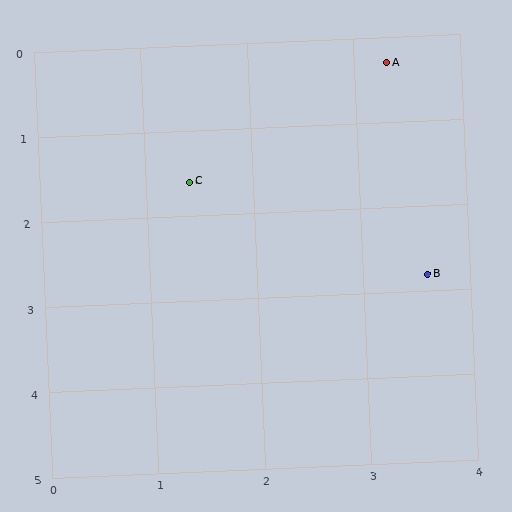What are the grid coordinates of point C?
Point C is at approximately (1.4, 1.6).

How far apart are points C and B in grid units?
Points C and B are about 2.5 grid units apart.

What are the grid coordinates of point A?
Point A is at approximately (3.3, 0.3).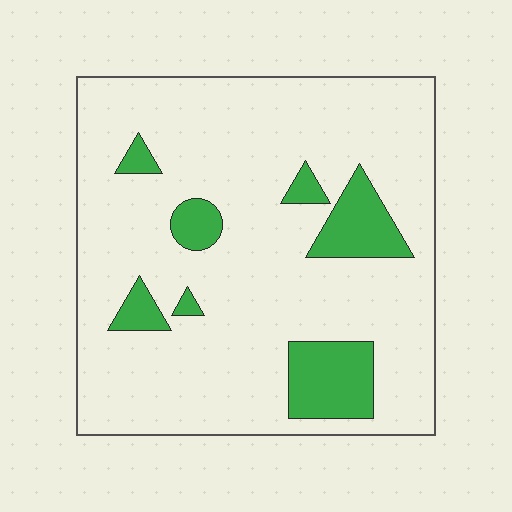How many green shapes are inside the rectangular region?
7.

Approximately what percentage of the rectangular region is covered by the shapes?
Approximately 15%.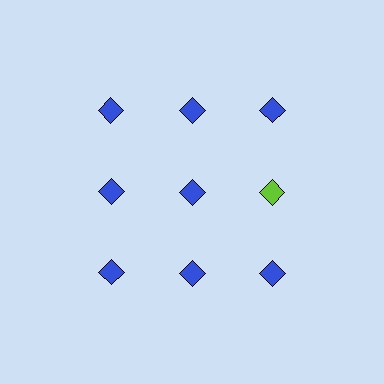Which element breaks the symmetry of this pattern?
The lime diamond in the second row, center column breaks the symmetry. All other shapes are blue diamonds.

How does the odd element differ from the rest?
It has a different color: lime instead of blue.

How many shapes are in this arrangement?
There are 9 shapes arranged in a grid pattern.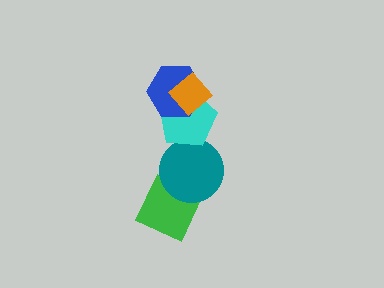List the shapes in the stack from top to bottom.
From top to bottom: the orange diamond, the blue hexagon, the cyan pentagon, the teal circle, the green diamond.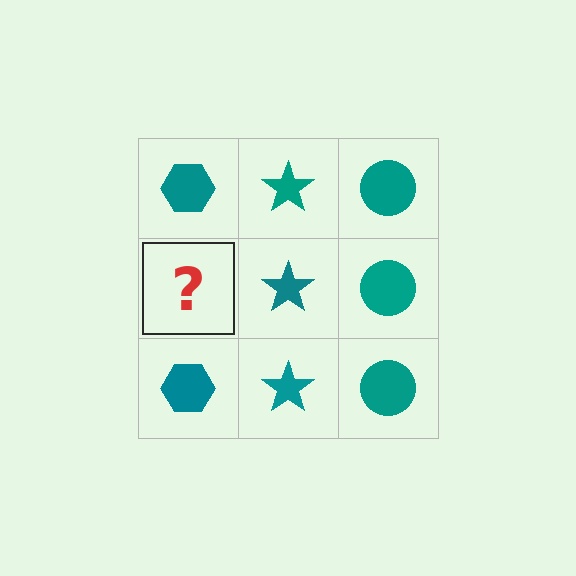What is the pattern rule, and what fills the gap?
The rule is that each column has a consistent shape. The gap should be filled with a teal hexagon.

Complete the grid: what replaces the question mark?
The question mark should be replaced with a teal hexagon.